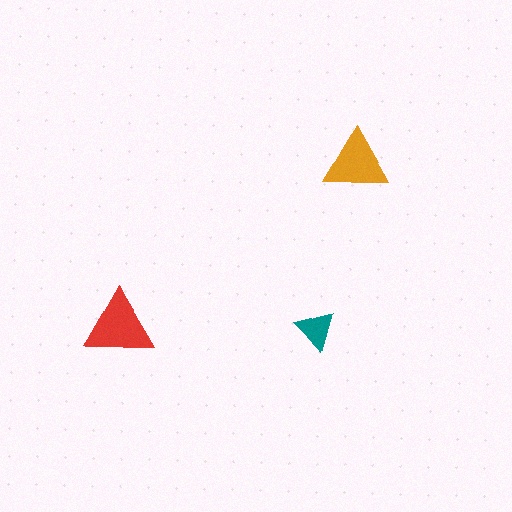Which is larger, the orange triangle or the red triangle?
The red one.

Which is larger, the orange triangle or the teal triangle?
The orange one.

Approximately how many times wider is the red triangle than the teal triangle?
About 1.5 times wider.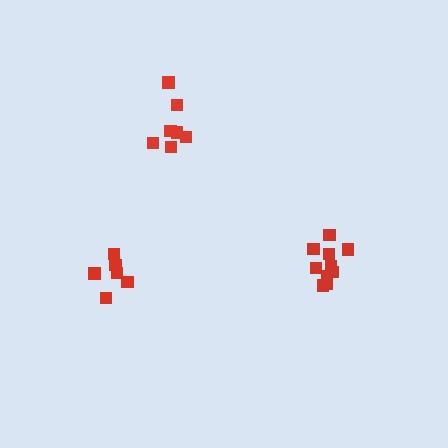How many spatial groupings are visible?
There are 3 spatial groupings.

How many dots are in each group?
Group 1: 6 dots, Group 2: 7 dots, Group 3: 10 dots (23 total).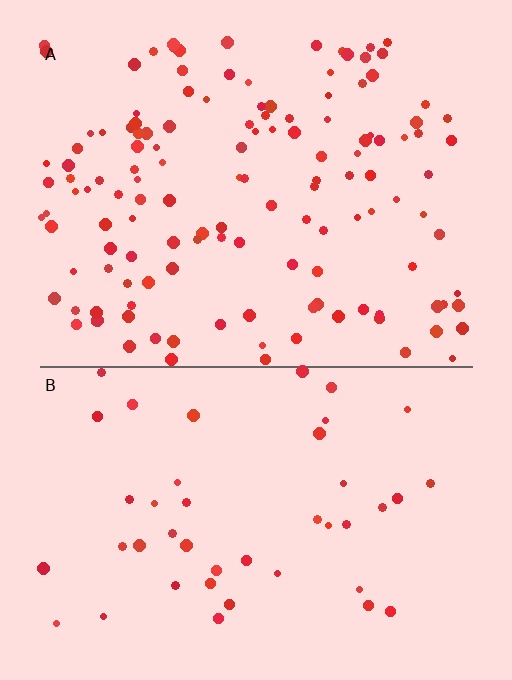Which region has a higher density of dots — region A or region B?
A (the top).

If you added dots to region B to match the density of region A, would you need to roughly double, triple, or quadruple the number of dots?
Approximately triple.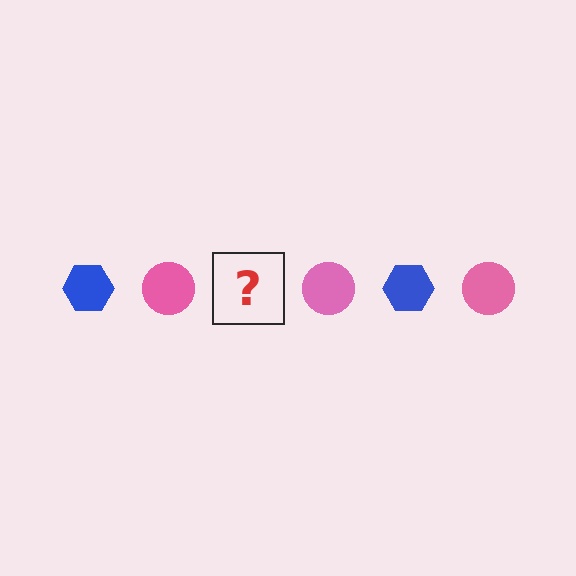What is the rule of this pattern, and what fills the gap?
The rule is that the pattern alternates between blue hexagon and pink circle. The gap should be filled with a blue hexagon.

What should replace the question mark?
The question mark should be replaced with a blue hexagon.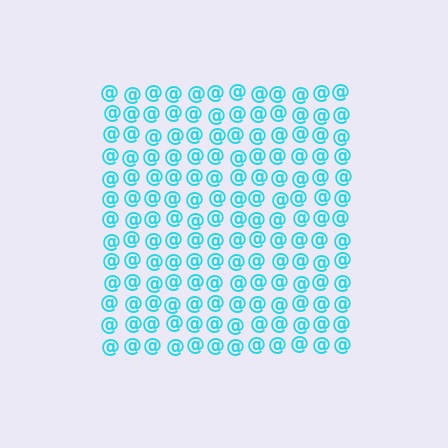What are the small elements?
The small elements are at signs.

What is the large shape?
The large shape is a square.